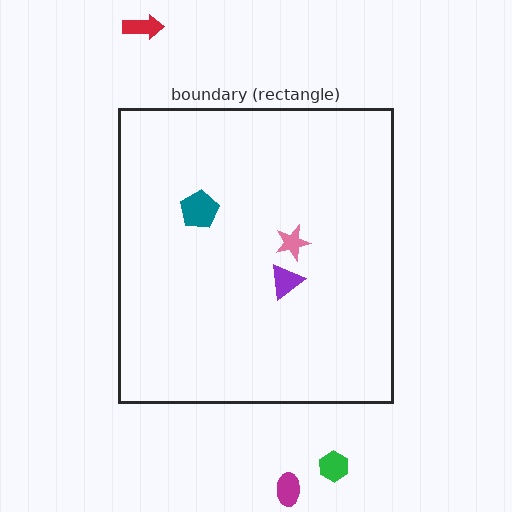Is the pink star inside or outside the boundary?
Inside.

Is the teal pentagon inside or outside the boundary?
Inside.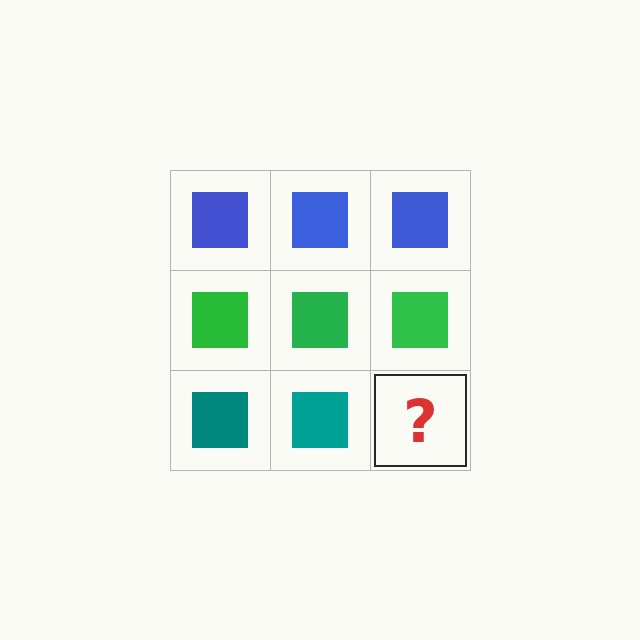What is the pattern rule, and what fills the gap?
The rule is that each row has a consistent color. The gap should be filled with a teal square.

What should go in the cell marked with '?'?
The missing cell should contain a teal square.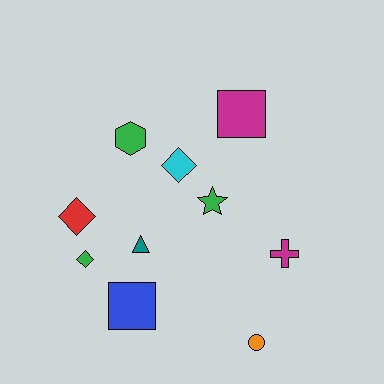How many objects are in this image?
There are 10 objects.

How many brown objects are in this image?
There are no brown objects.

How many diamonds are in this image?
There are 3 diamonds.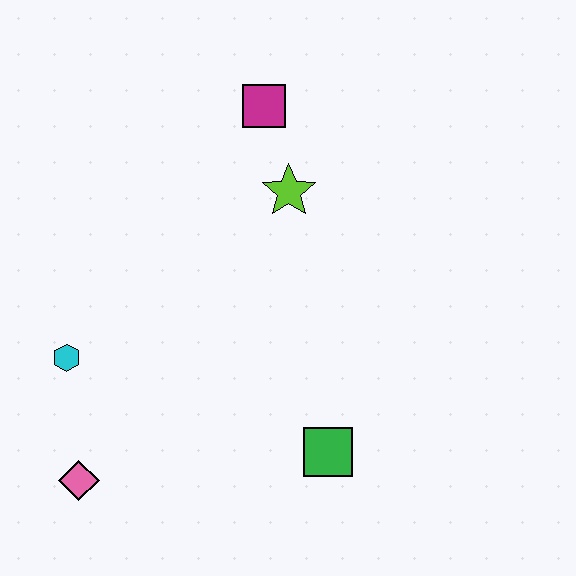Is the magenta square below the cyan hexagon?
No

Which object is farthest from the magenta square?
The pink diamond is farthest from the magenta square.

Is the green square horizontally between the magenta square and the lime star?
No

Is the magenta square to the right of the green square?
No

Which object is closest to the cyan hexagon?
The pink diamond is closest to the cyan hexagon.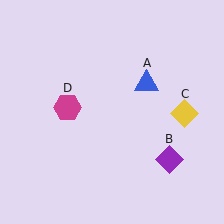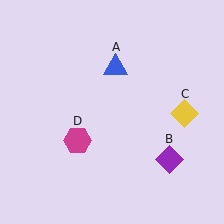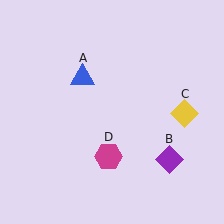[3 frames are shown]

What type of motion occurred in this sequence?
The blue triangle (object A), magenta hexagon (object D) rotated counterclockwise around the center of the scene.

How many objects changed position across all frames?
2 objects changed position: blue triangle (object A), magenta hexagon (object D).